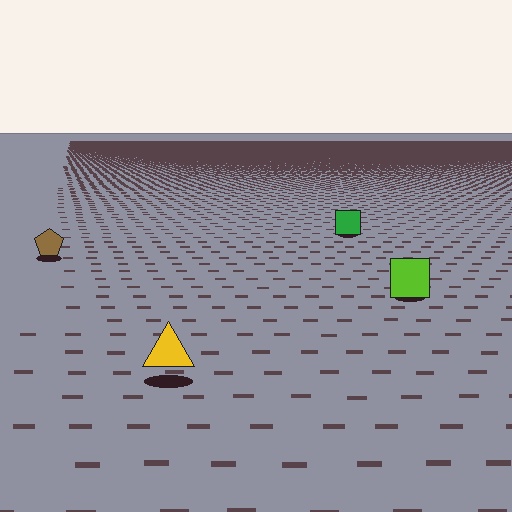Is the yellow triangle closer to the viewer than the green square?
Yes. The yellow triangle is closer — you can tell from the texture gradient: the ground texture is coarser near it.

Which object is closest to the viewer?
The yellow triangle is closest. The texture marks near it are larger and more spread out.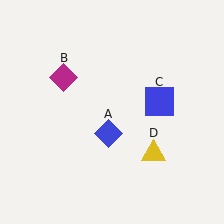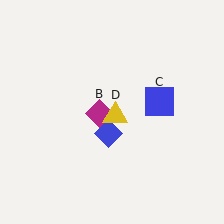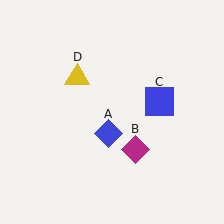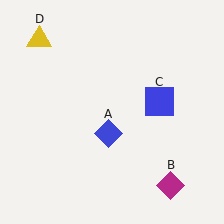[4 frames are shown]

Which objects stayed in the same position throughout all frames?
Blue diamond (object A) and blue square (object C) remained stationary.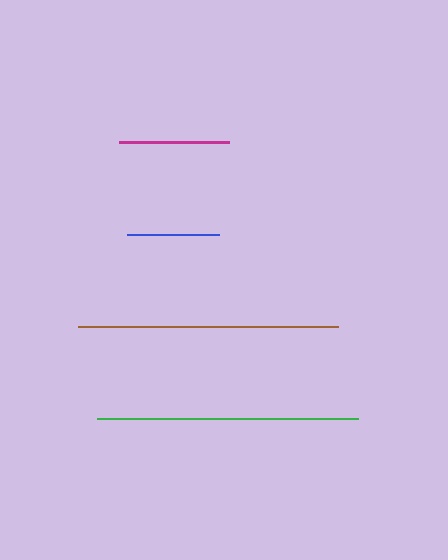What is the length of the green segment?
The green segment is approximately 261 pixels long.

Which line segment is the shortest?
The blue line is the shortest at approximately 92 pixels.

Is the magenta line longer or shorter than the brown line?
The brown line is longer than the magenta line.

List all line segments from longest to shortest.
From longest to shortest: green, brown, magenta, blue.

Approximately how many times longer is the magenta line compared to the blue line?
The magenta line is approximately 1.2 times the length of the blue line.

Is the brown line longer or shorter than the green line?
The green line is longer than the brown line.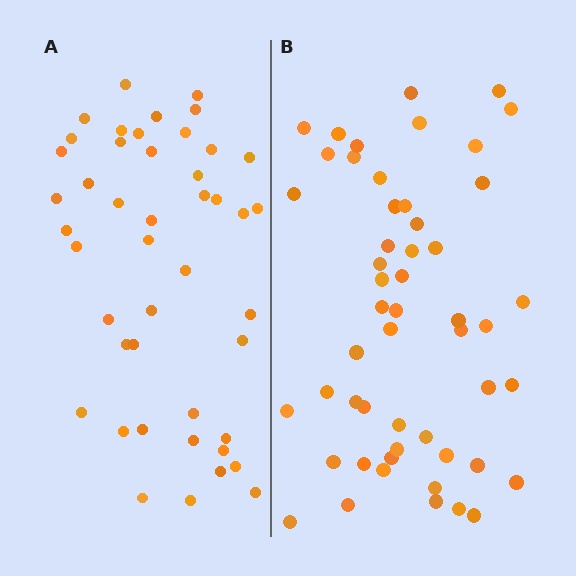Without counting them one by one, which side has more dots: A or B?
Region B (the right region) has more dots.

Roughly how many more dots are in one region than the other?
Region B has roughly 8 or so more dots than region A.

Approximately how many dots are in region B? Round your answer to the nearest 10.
About 50 dots. (The exact count is 52, which rounds to 50.)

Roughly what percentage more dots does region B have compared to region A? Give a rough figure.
About 15% more.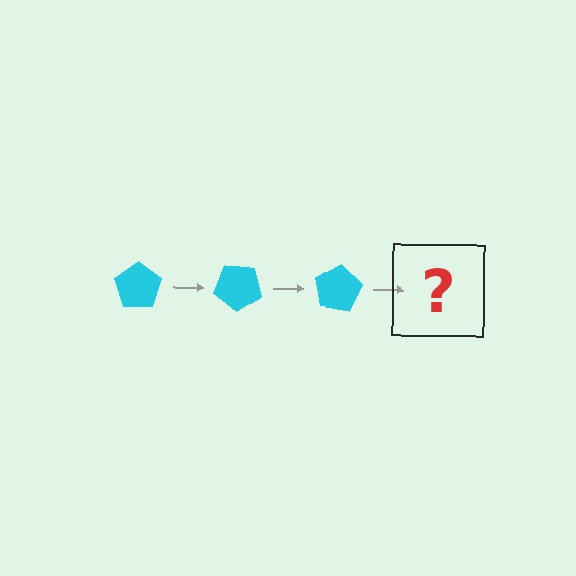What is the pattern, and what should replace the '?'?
The pattern is that the pentagon rotates 40 degrees each step. The '?' should be a cyan pentagon rotated 120 degrees.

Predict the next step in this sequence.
The next step is a cyan pentagon rotated 120 degrees.